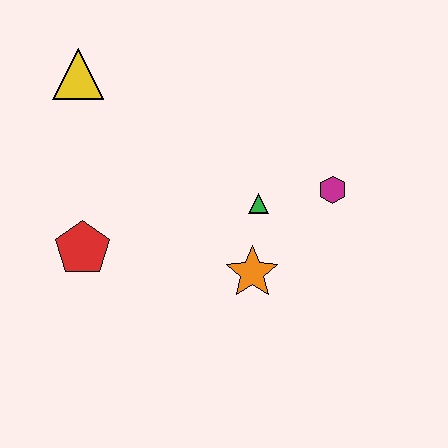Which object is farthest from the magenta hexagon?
The yellow triangle is farthest from the magenta hexagon.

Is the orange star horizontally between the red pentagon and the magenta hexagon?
Yes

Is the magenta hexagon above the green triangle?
Yes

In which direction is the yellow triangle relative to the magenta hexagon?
The yellow triangle is to the left of the magenta hexagon.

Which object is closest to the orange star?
The green triangle is closest to the orange star.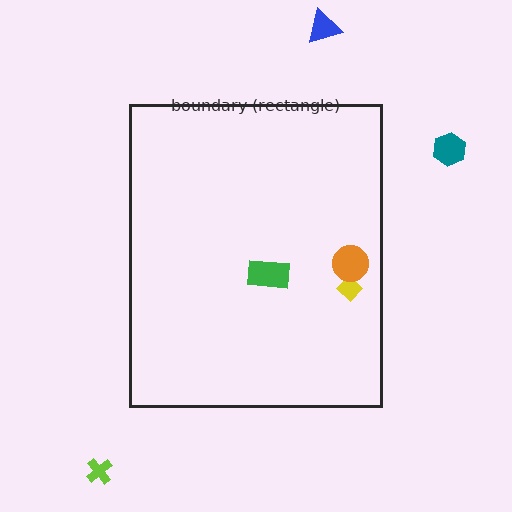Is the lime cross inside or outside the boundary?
Outside.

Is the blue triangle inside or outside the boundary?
Outside.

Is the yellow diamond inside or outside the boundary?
Inside.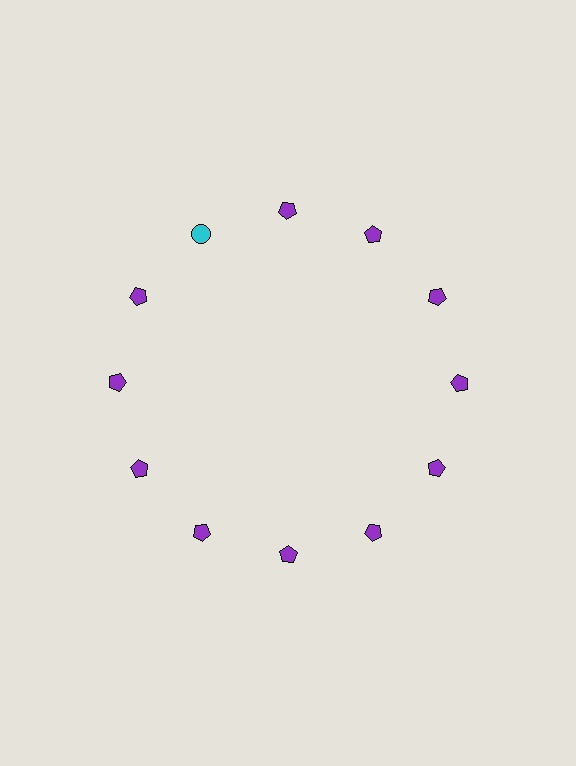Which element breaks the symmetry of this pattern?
The cyan circle at roughly the 11 o'clock position breaks the symmetry. All other shapes are purple pentagons.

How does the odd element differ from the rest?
It differs in both color (cyan instead of purple) and shape (circle instead of pentagon).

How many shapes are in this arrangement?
There are 12 shapes arranged in a ring pattern.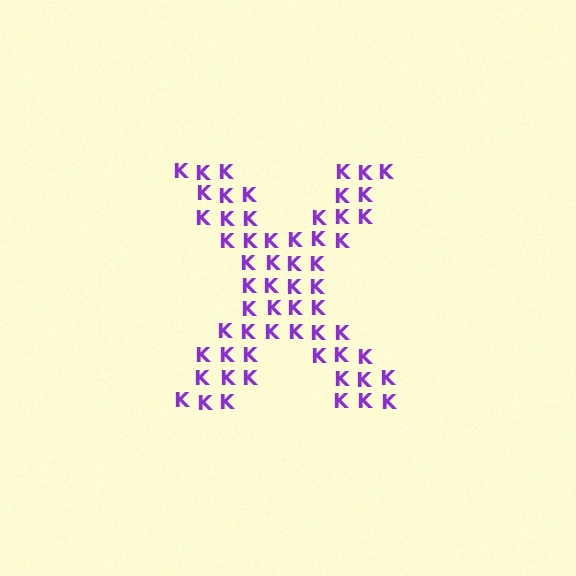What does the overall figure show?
The overall figure shows the letter X.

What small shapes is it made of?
It is made of small letter K's.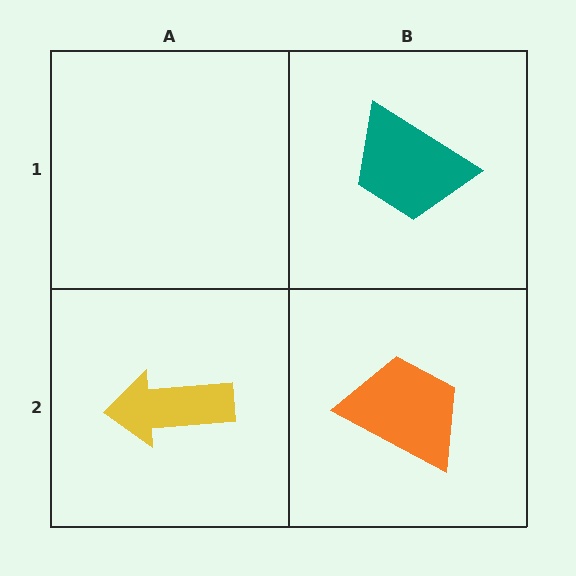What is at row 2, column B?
An orange trapezoid.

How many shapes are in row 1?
1 shape.